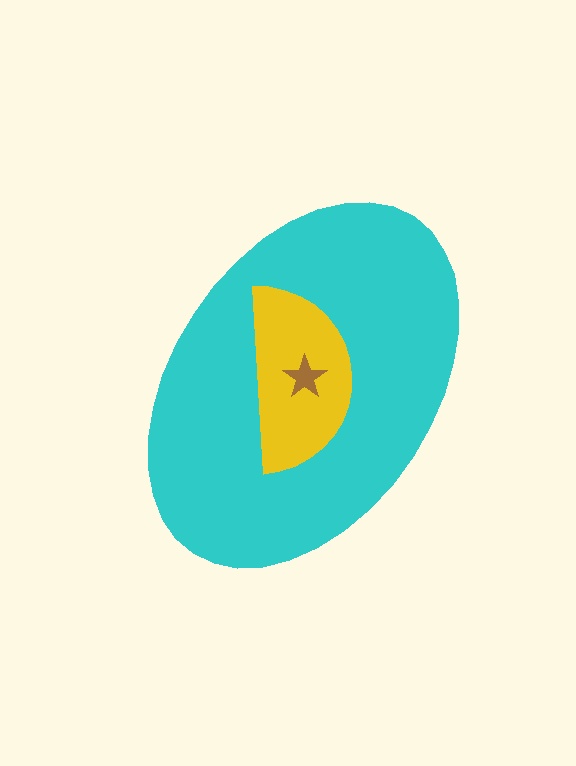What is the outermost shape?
The cyan ellipse.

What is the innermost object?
The brown star.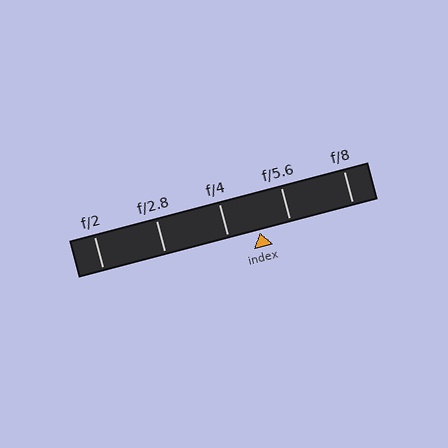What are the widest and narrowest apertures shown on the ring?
The widest aperture shown is f/2 and the narrowest is f/8.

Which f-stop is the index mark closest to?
The index mark is closest to f/4.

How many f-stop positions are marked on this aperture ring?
There are 5 f-stop positions marked.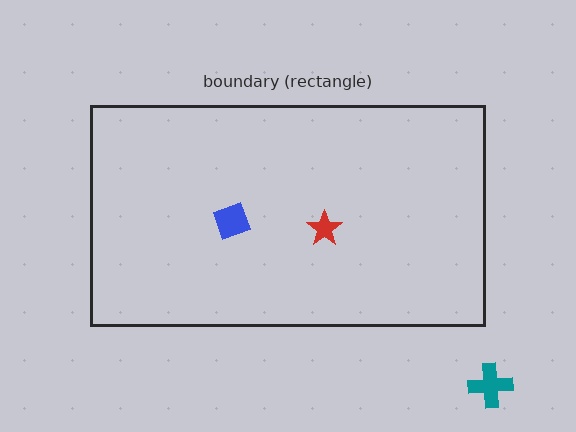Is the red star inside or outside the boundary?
Inside.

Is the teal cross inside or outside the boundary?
Outside.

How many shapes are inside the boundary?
2 inside, 1 outside.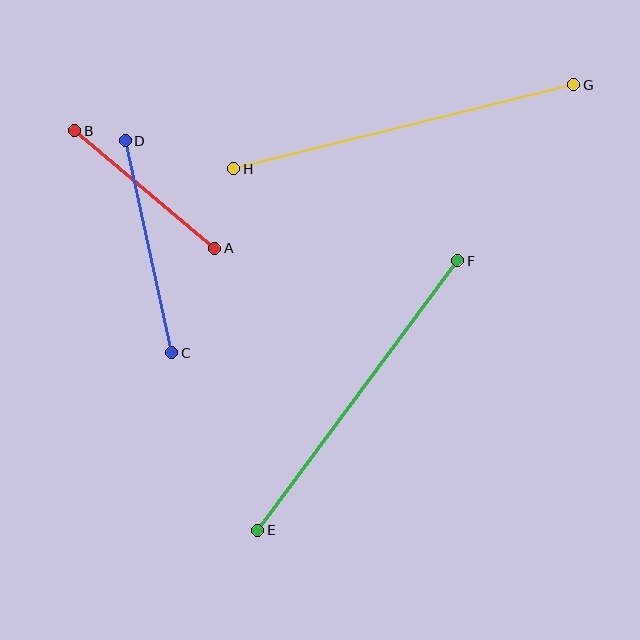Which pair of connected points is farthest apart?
Points G and H are farthest apart.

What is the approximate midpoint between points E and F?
The midpoint is at approximately (358, 396) pixels.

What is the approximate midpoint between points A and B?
The midpoint is at approximately (145, 190) pixels.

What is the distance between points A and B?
The distance is approximately 183 pixels.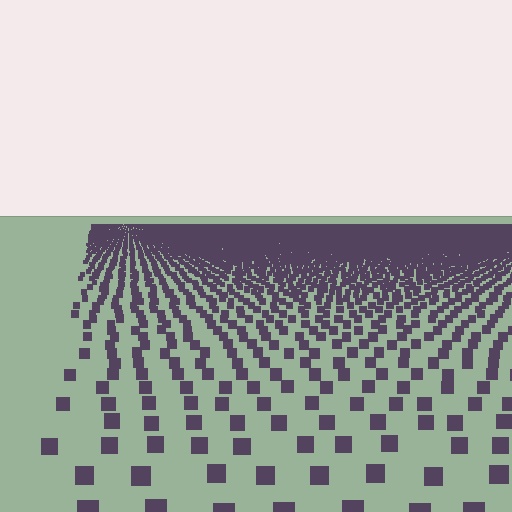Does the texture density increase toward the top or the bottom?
Density increases toward the top.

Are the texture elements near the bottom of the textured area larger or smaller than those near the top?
Larger. Near the bottom, elements are closer to the viewer and appear at a bigger on-screen size.